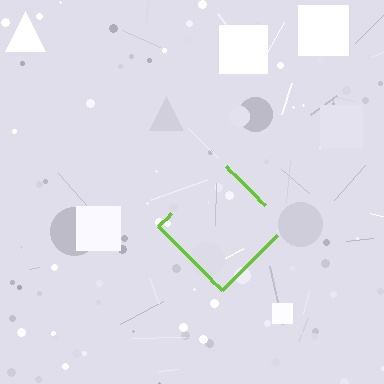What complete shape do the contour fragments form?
The contour fragments form a diamond.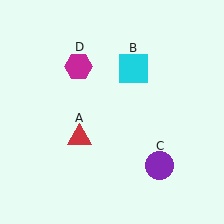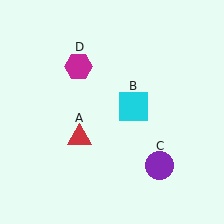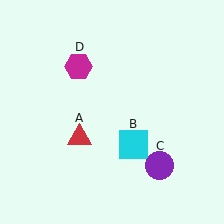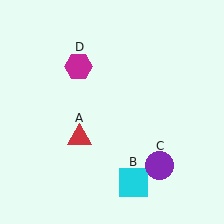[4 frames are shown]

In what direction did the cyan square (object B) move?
The cyan square (object B) moved down.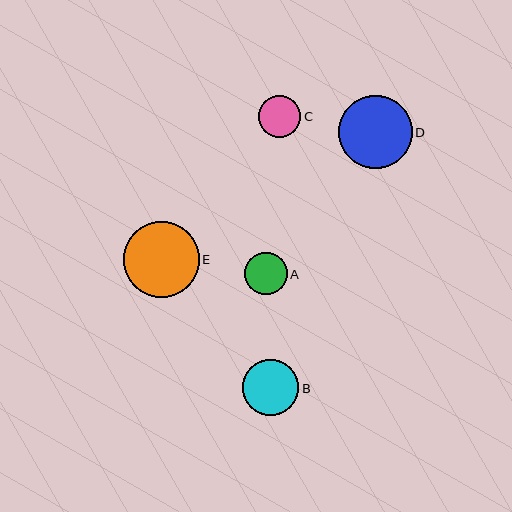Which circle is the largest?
Circle E is the largest with a size of approximately 76 pixels.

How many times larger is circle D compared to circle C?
Circle D is approximately 1.7 times the size of circle C.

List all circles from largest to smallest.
From largest to smallest: E, D, B, C, A.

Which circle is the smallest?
Circle A is the smallest with a size of approximately 43 pixels.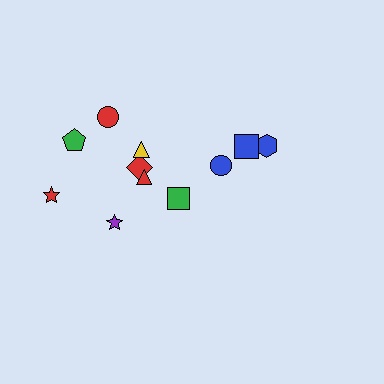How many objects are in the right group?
There are 3 objects.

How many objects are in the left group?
There are 8 objects.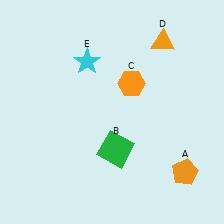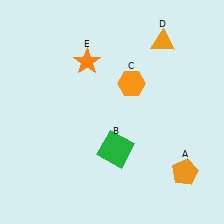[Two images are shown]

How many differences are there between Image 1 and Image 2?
There is 1 difference between the two images.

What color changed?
The star (E) changed from cyan in Image 1 to orange in Image 2.